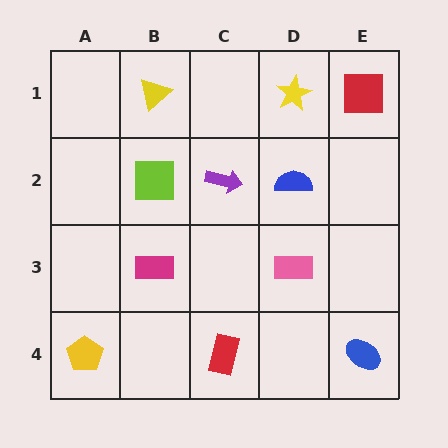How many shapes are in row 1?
3 shapes.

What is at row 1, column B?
A yellow triangle.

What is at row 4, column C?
A red rectangle.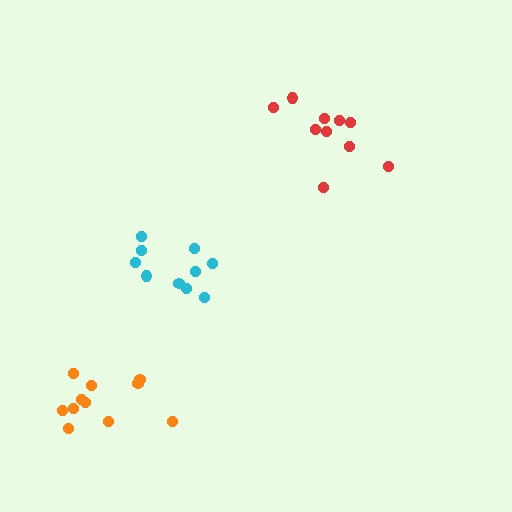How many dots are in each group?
Group 1: 10 dots, Group 2: 11 dots, Group 3: 10 dots (31 total).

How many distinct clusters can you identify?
There are 3 distinct clusters.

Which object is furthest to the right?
The red cluster is rightmost.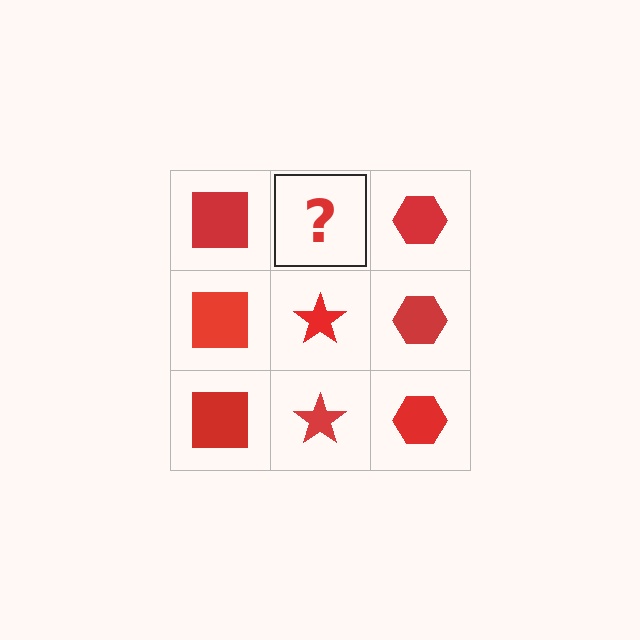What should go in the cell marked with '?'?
The missing cell should contain a red star.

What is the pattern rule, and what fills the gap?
The rule is that each column has a consistent shape. The gap should be filled with a red star.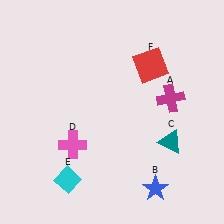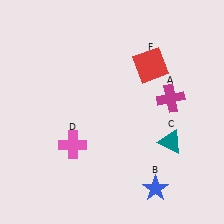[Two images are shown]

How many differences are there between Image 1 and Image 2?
There is 1 difference between the two images.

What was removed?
The cyan diamond (E) was removed in Image 2.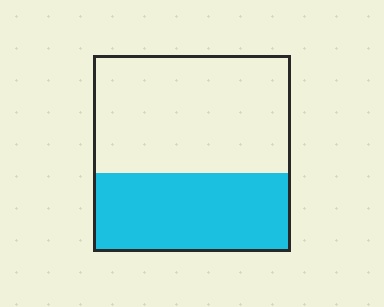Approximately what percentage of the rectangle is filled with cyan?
Approximately 40%.